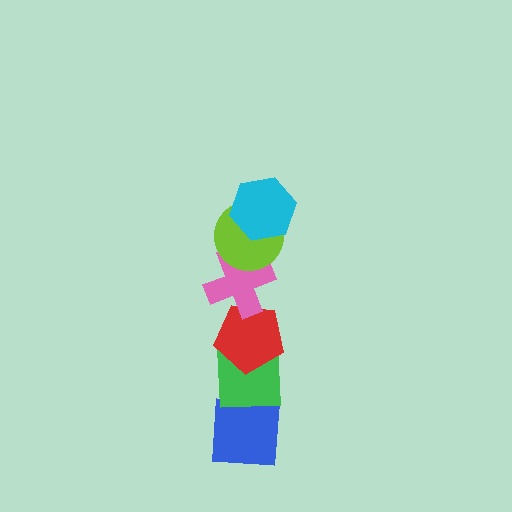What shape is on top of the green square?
The red pentagon is on top of the green square.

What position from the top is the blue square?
The blue square is 6th from the top.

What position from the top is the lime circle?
The lime circle is 2nd from the top.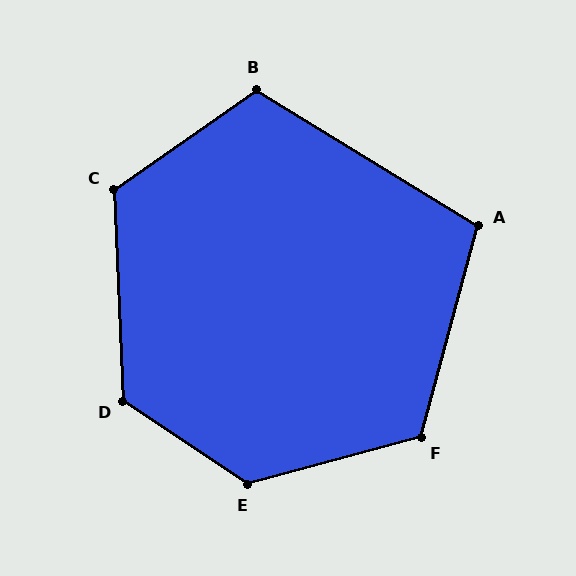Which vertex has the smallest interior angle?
A, at approximately 106 degrees.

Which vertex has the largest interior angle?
E, at approximately 131 degrees.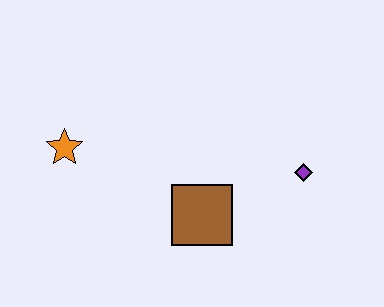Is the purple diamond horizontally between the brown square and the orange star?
No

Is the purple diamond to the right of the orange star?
Yes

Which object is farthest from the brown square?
The orange star is farthest from the brown square.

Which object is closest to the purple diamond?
The brown square is closest to the purple diamond.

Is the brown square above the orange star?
No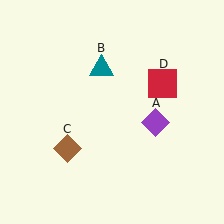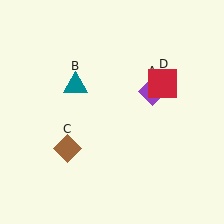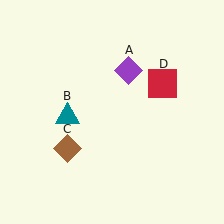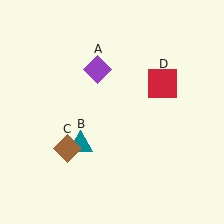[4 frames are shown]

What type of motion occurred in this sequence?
The purple diamond (object A), teal triangle (object B) rotated counterclockwise around the center of the scene.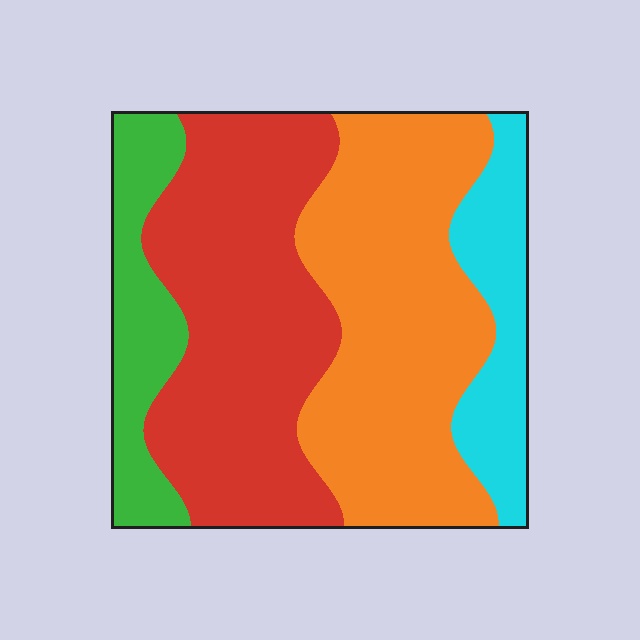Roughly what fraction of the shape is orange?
Orange covers 37% of the shape.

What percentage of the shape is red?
Red covers roughly 35% of the shape.